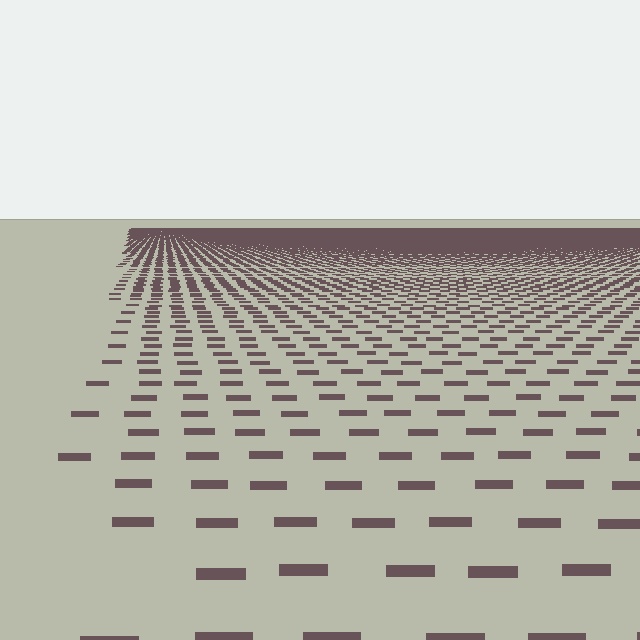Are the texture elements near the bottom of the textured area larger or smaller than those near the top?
Larger. Near the bottom, elements are closer to the viewer and appear at a bigger on-screen size.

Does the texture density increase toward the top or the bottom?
Density increases toward the top.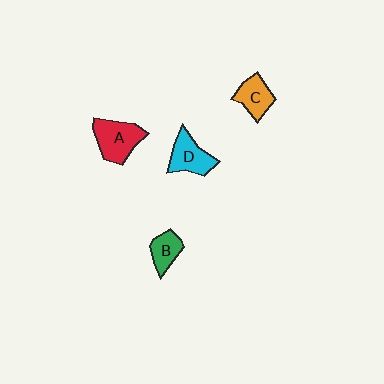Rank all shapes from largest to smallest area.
From largest to smallest: A (red), D (cyan), C (orange), B (green).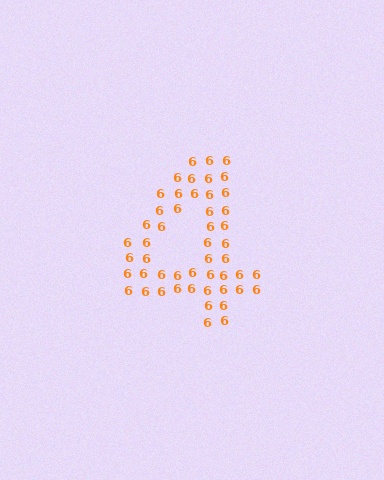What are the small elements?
The small elements are digit 6's.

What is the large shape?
The large shape is the digit 4.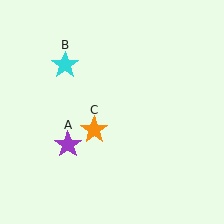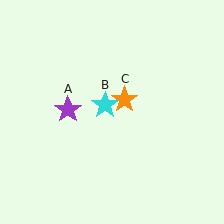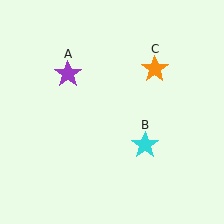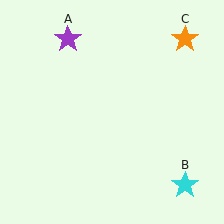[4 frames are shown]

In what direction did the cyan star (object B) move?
The cyan star (object B) moved down and to the right.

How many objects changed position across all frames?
3 objects changed position: purple star (object A), cyan star (object B), orange star (object C).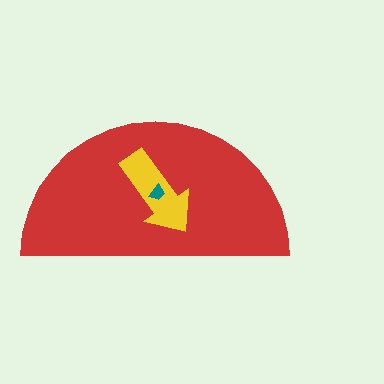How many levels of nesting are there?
3.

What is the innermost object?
The teal trapezoid.